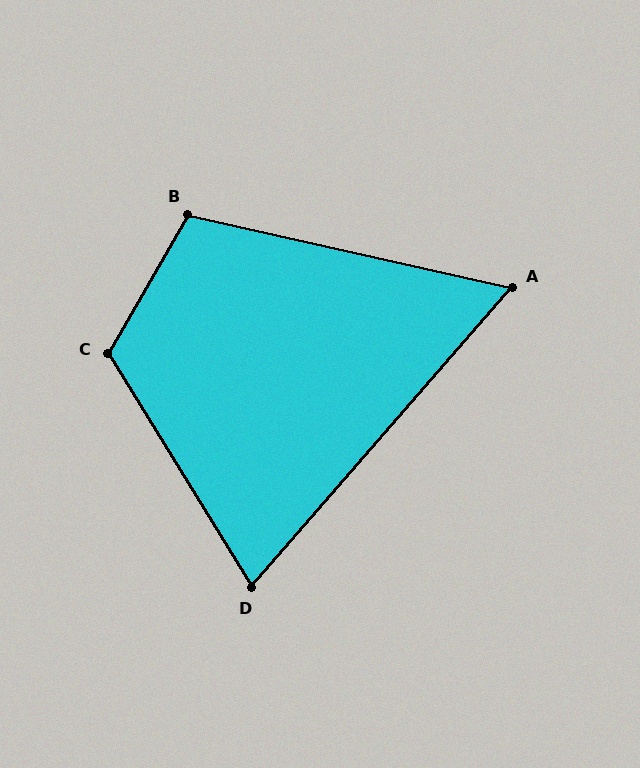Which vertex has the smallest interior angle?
A, at approximately 62 degrees.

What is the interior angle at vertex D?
Approximately 73 degrees (acute).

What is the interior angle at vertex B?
Approximately 107 degrees (obtuse).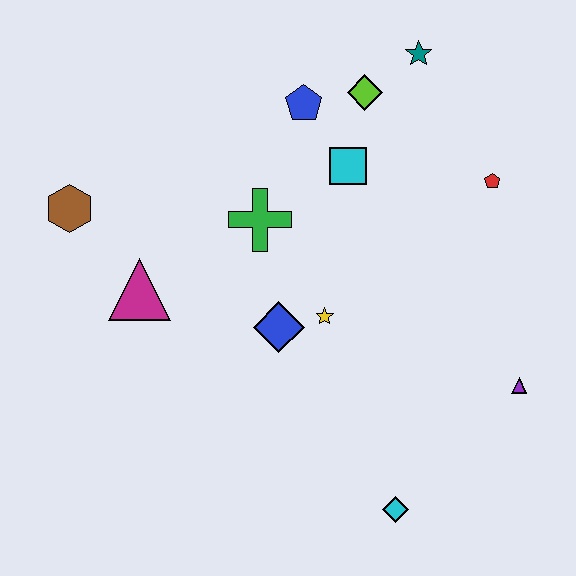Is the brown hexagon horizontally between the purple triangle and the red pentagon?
No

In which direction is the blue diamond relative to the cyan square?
The blue diamond is below the cyan square.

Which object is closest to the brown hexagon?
The magenta triangle is closest to the brown hexagon.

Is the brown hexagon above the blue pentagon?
No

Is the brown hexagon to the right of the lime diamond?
No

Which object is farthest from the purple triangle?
The brown hexagon is farthest from the purple triangle.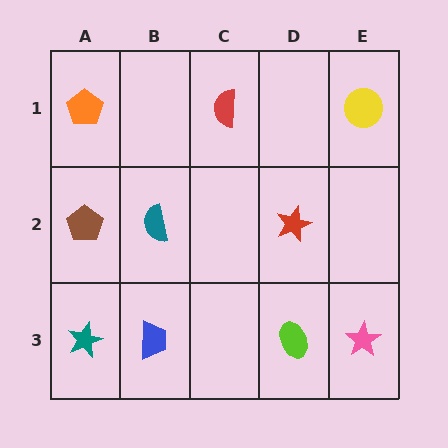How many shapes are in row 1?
3 shapes.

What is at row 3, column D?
A lime ellipse.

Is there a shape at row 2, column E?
No, that cell is empty.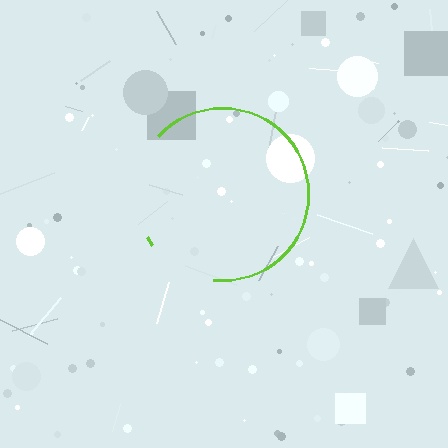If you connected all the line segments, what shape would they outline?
They would outline a circle.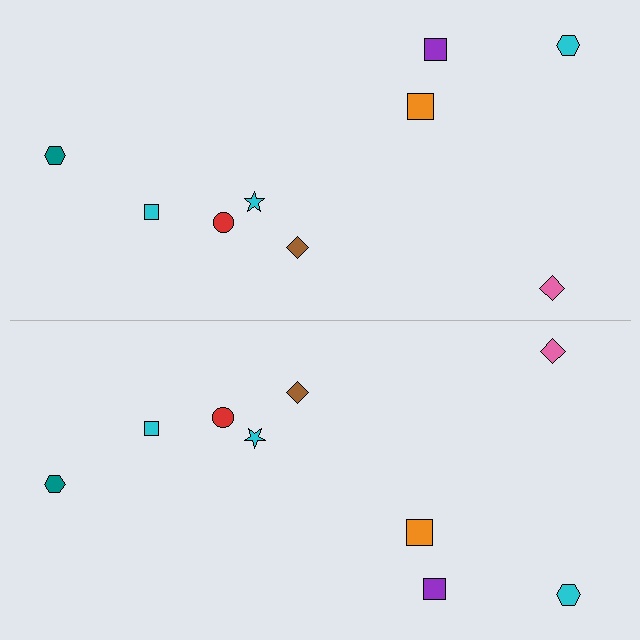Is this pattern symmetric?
Yes, this pattern has bilateral (reflection) symmetry.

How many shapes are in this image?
There are 18 shapes in this image.